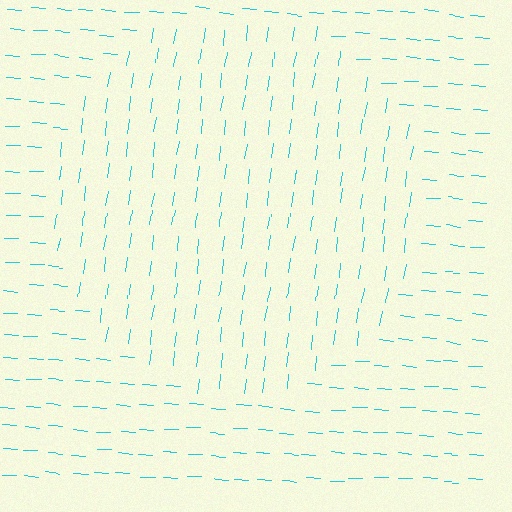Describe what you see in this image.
The image is filled with small cyan line segments. A circle region in the image has lines oriented differently from the surrounding lines, creating a visible texture boundary.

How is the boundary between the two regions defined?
The boundary is defined purely by a change in line orientation (approximately 86 degrees difference). All lines are the same color and thickness.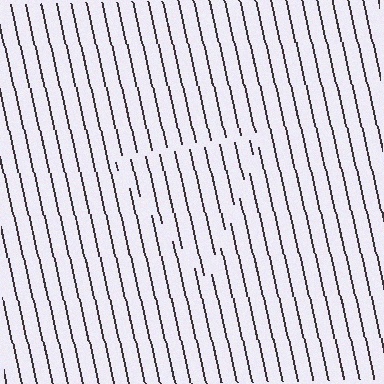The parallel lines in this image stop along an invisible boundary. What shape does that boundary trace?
An illusory triangle. The interior of the shape contains the same grating, shifted by half a period — the contour is defined by the phase discontinuity where line-ends from the inner and outer gratings abut.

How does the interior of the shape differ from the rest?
The interior of the shape contains the same grating, shifted by half a period — the contour is defined by the phase discontinuity where line-ends from the inner and outer gratings abut.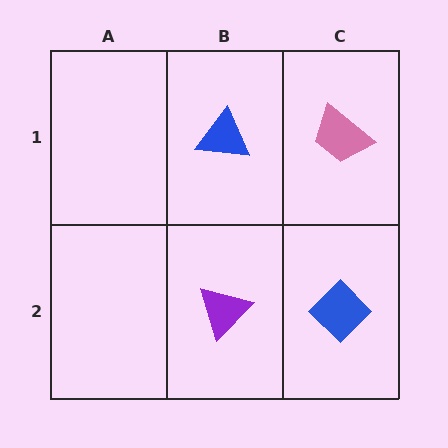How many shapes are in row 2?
2 shapes.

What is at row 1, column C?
A pink trapezoid.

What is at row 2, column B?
A purple triangle.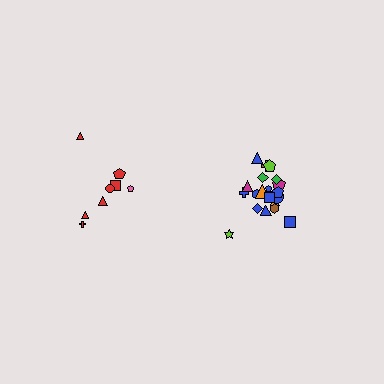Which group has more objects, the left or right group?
The right group.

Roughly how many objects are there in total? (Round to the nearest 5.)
Roughly 30 objects in total.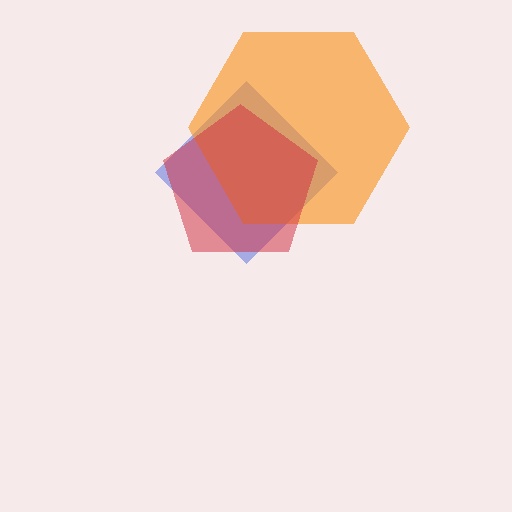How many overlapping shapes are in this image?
There are 3 overlapping shapes in the image.